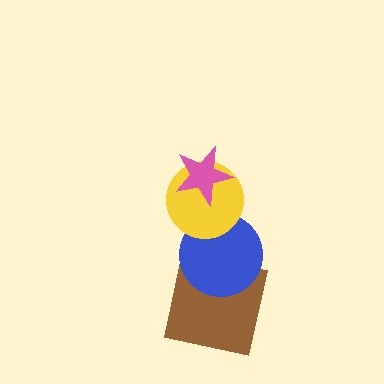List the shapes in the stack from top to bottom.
From top to bottom: the pink star, the yellow circle, the blue circle, the brown square.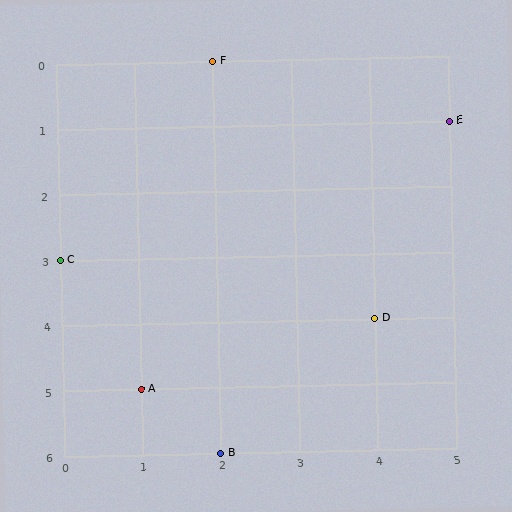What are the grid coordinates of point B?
Point B is at grid coordinates (2, 6).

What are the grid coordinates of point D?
Point D is at grid coordinates (4, 4).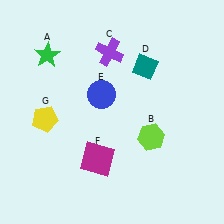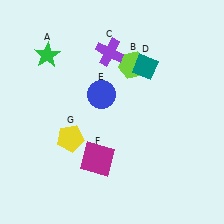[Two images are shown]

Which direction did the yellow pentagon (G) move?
The yellow pentagon (G) moved right.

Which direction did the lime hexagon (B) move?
The lime hexagon (B) moved up.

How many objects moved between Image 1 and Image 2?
2 objects moved between the two images.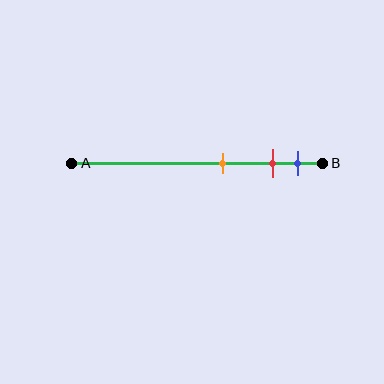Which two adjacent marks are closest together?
The red and blue marks are the closest adjacent pair.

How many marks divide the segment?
There are 3 marks dividing the segment.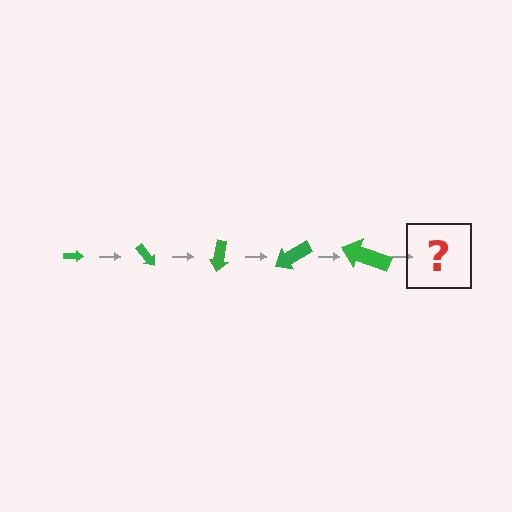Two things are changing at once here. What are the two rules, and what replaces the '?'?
The two rules are that the arrow grows larger each step and it rotates 50 degrees each step. The '?' should be an arrow, larger than the previous one and rotated 250 degrees from the start.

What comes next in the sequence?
The next element should be an arrow, larger than the previous one and rotated 250 degrees from the start.